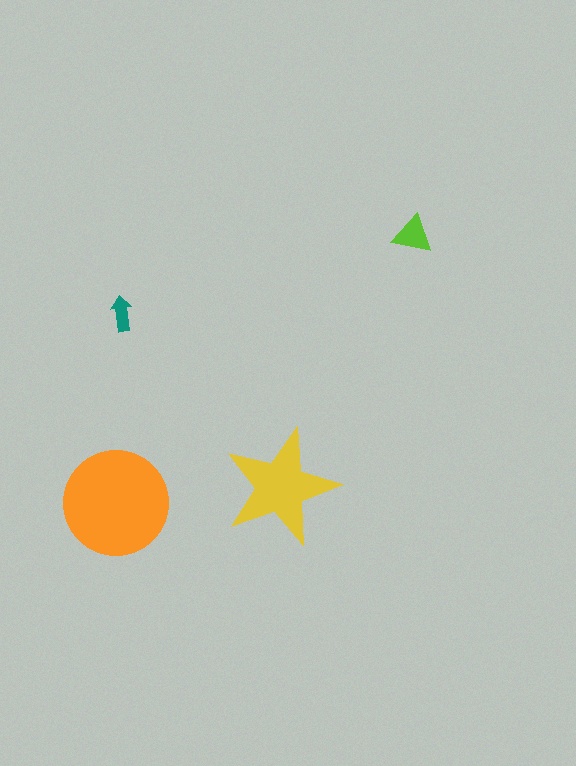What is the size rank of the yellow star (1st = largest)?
2nd.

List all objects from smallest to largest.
The teal arrow, the lime triangle, the yellow star, the orange circle.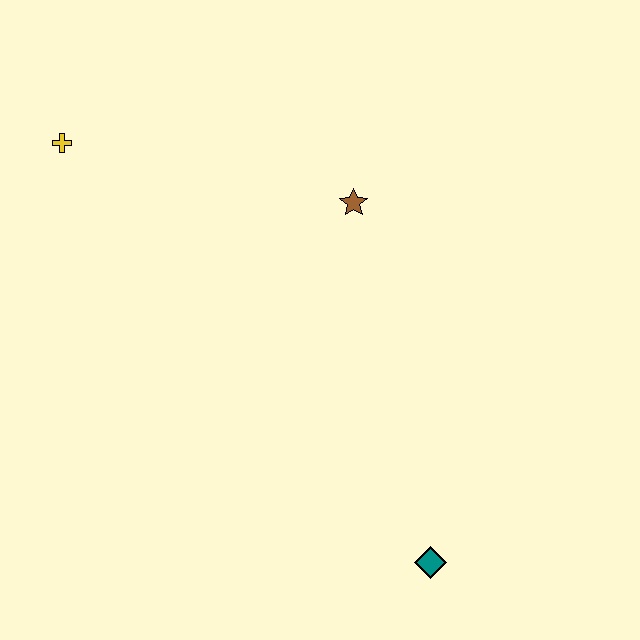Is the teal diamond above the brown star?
No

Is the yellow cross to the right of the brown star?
No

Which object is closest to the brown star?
The yellow cross is closest to the brown star.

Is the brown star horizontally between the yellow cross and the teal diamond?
Yes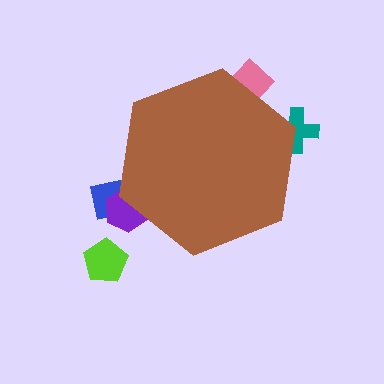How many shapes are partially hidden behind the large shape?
4 shapes are partially hidden.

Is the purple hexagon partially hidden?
Yes, the purple hexagon is partially hidden behind the brown hexagon.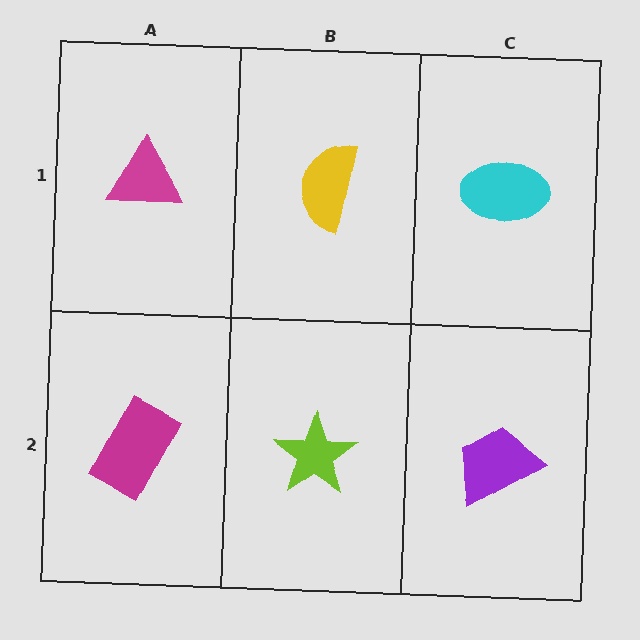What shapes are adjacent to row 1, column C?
A purple trapezoid (row 2, column C), a yellow semicircle (row 1, column B).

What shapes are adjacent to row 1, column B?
A lime star (row 2, column B), a magenta triangle (row 1, column A), a cyan ellipse (row 1, column C).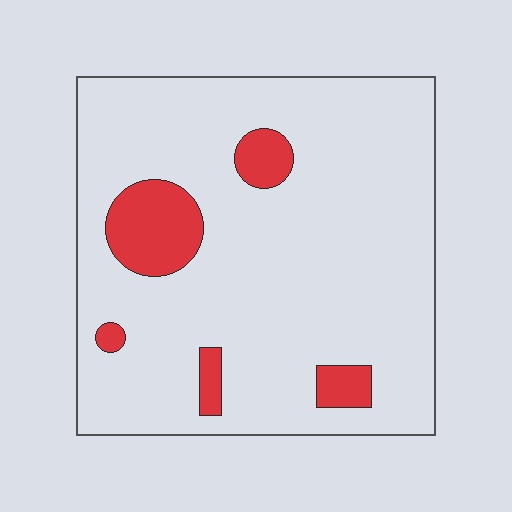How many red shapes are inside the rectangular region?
5.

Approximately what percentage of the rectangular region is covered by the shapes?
Approximately 10%.